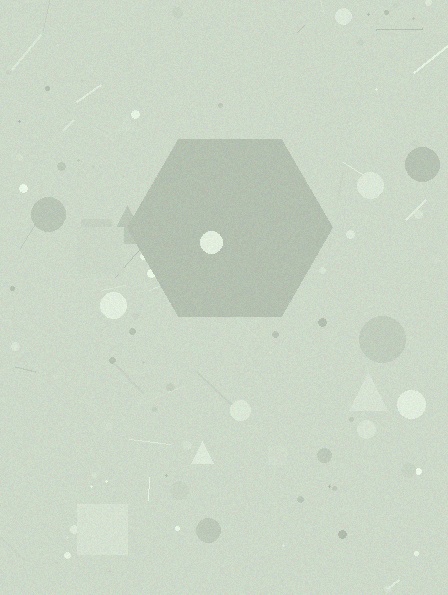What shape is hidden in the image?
A hexagon is hidden in the image.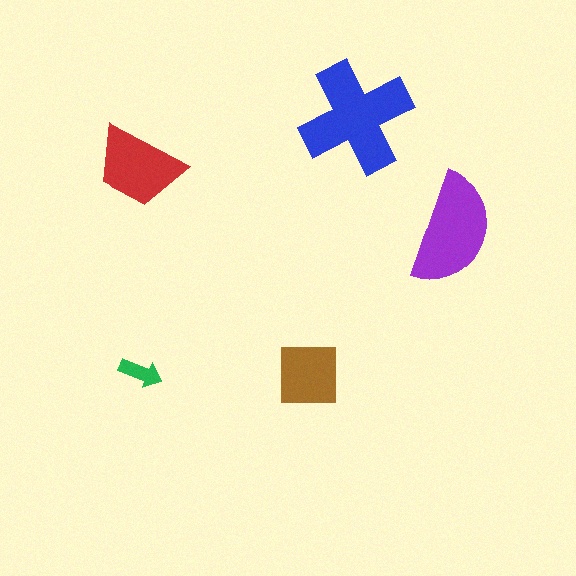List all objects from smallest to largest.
The green arrow, the brown square, the red trapezoid, the purple semicircle, the blue cross.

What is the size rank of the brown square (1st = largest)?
4th.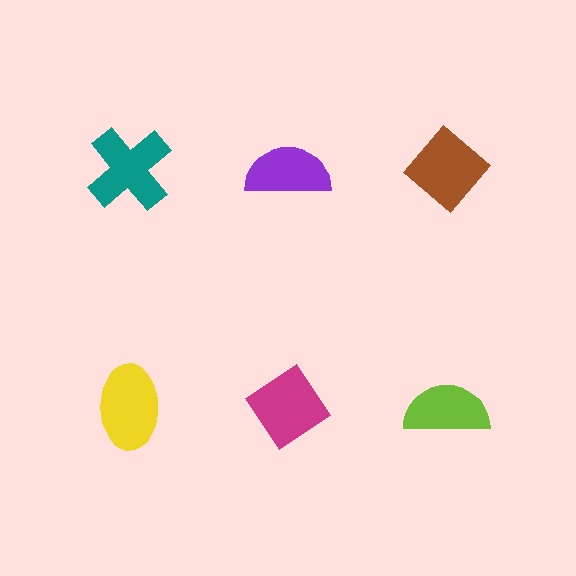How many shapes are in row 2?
3 shapes.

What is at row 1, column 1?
A teal cross.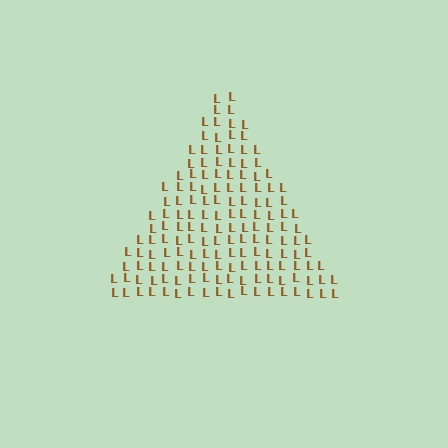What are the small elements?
The small elements are letter L's.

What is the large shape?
The large shape is a triangle.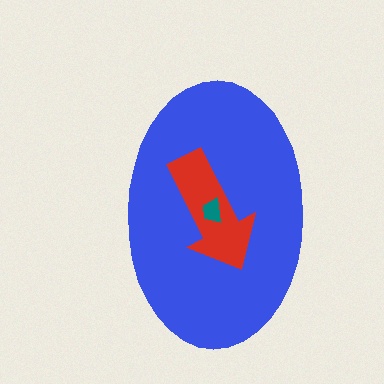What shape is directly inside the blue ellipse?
The red arrow.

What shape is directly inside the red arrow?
The teal trapezoid.